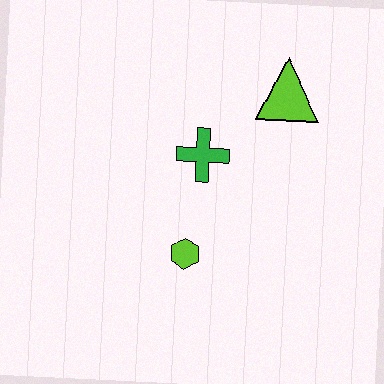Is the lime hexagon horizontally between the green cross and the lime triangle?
No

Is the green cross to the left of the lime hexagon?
No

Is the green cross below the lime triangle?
Yes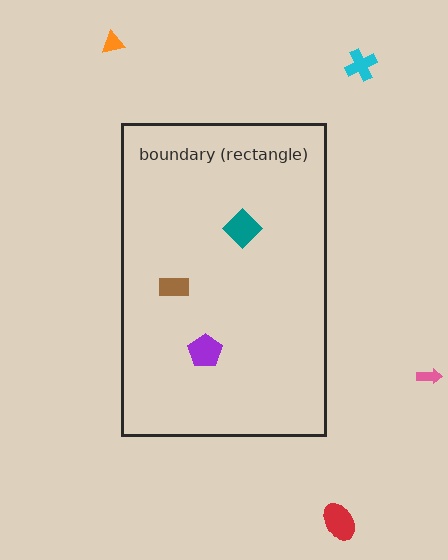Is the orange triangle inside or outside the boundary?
Outside.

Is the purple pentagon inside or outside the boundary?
Inside.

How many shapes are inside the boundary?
3 inside, 4 outside.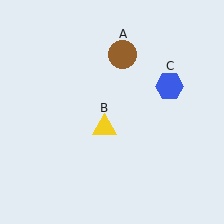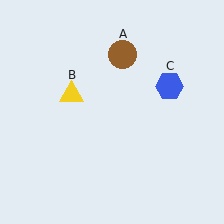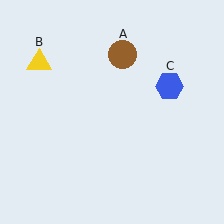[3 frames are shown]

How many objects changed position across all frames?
1 object changed position: yellow triangle (object B).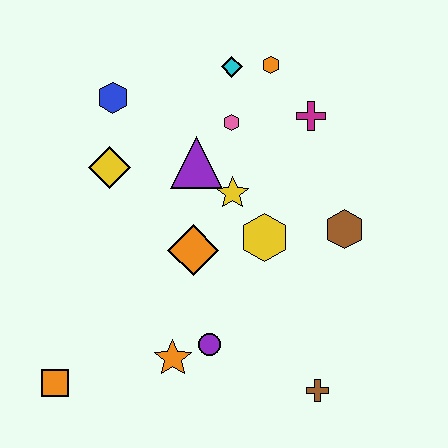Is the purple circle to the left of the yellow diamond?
No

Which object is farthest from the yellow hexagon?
The orange square is farthest from the yellow hexagon.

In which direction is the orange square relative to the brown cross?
The orange square is to the left of the brown cross.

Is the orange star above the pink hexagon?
No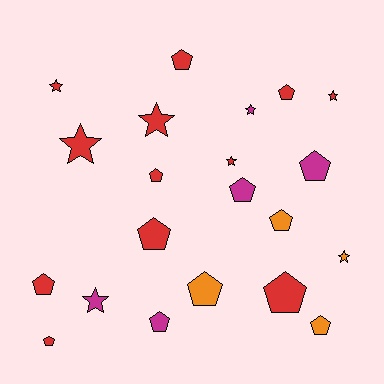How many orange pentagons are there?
There are 3 orange pentagons.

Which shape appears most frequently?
Pentagon, with 13 objects.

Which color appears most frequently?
Red, with 12 objects.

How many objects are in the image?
There are 21 objects.